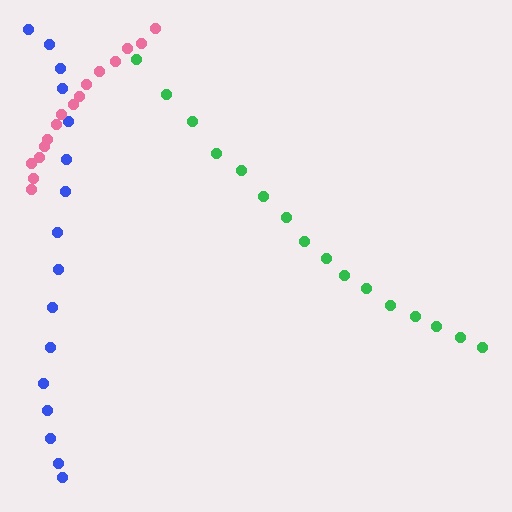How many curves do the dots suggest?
There are 3 distinct paths.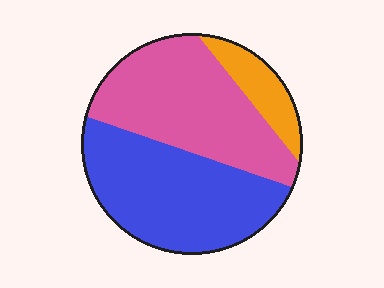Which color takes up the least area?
Orange, at roughly 10%.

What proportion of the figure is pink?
Pink covers roughly 45% of the figure.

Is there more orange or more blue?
Blue.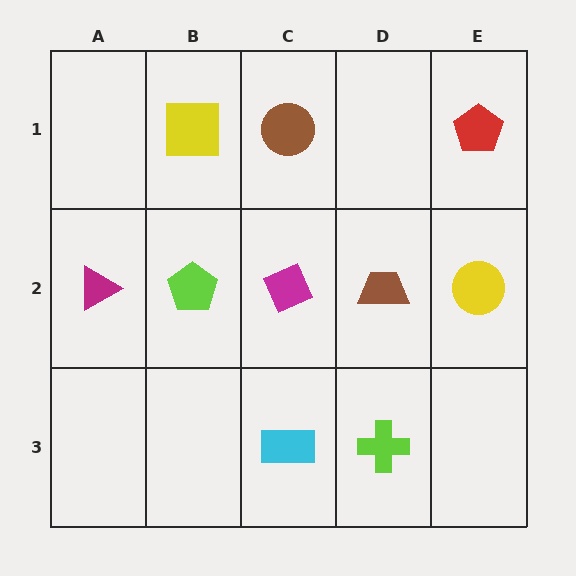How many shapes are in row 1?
3 shapes.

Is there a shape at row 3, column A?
No, that cell is empty.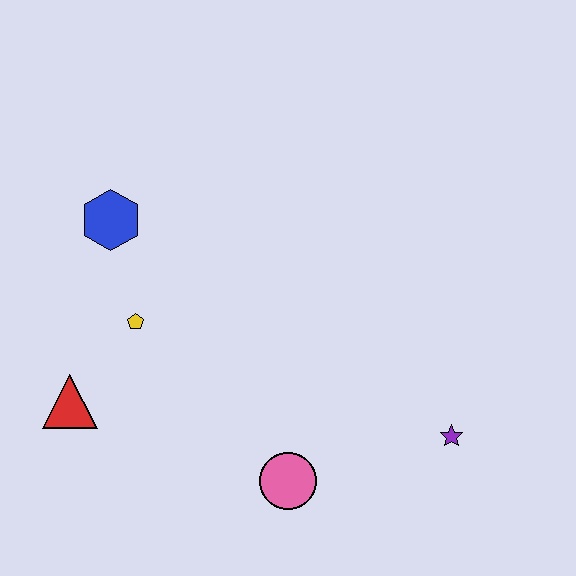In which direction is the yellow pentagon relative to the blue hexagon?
The yellow pentagon is below the blue hexagon.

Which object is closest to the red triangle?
The yellow pentagon is closest to the red triangle.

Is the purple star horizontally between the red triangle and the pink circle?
No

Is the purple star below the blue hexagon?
Yes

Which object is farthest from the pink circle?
The blue hexagon is farthest from the pink circle.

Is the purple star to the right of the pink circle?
Yes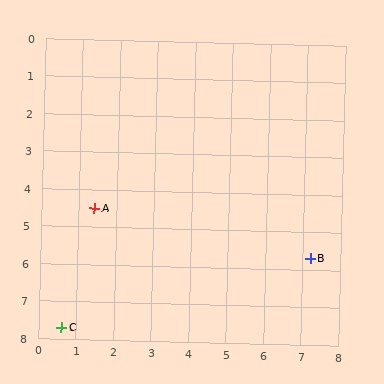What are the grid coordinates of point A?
Point A is at approximately (1.4, 4.5).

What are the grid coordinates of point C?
Point C is at approximately (0.6, 7.7).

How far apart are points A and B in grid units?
Points A and B are about 5.9 grid units apart.